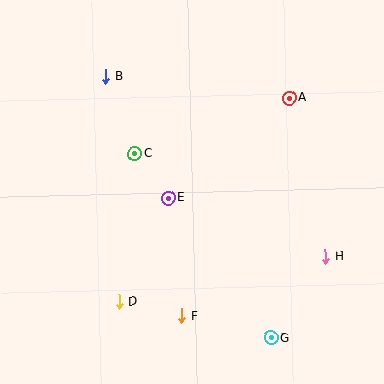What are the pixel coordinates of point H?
Point H is at (326, 257).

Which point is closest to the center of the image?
Point E at (169, 198) is closest to the center.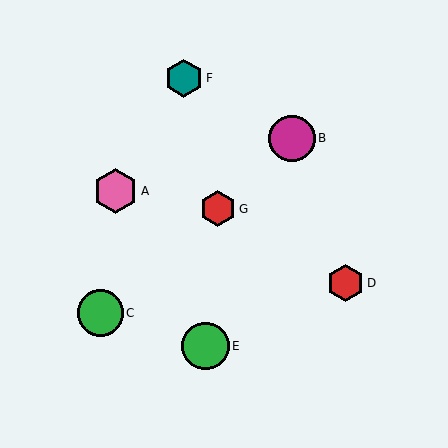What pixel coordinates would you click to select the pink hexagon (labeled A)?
Click at (116, 191) to select the pink hexagon A.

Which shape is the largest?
The green circle (labeled E) is the largest.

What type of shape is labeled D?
Shape D is a red hexagon.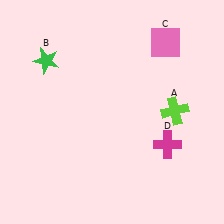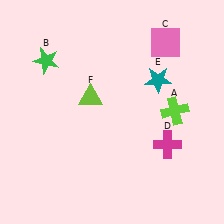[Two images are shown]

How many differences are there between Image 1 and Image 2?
There are 2 differences between the two images.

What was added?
A teal star (E), a lime triangle (F) were added in Image 2.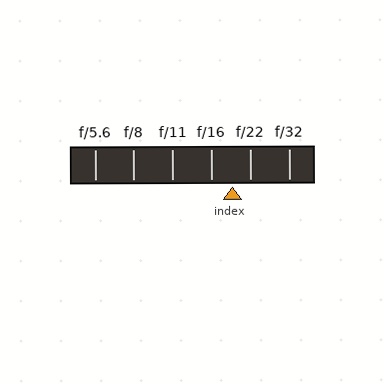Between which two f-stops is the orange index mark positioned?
The index mark is between f/16 and f/22.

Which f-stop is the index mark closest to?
The index mark is closest to f/22.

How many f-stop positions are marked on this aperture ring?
There are 6 f-stop positions marked.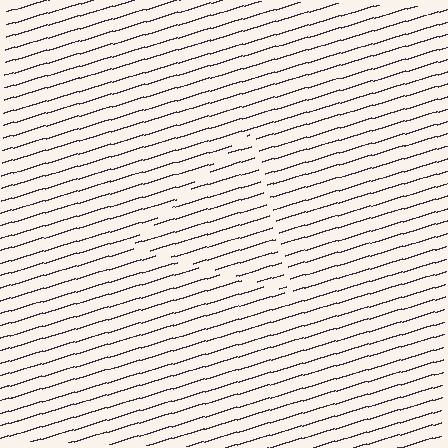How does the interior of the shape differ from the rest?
The interior of the shape contains the same grating, shifted by half a period — the contour is defined by the phase discontinuity where line-ends from the inner and outer gratings abut.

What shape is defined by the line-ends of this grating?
An illusory triangle. The interior of the shape contains the same grating, shifted by half a period — the contour is defined by the phase discontinuity where line-ends from the inner and outer gratings abut.